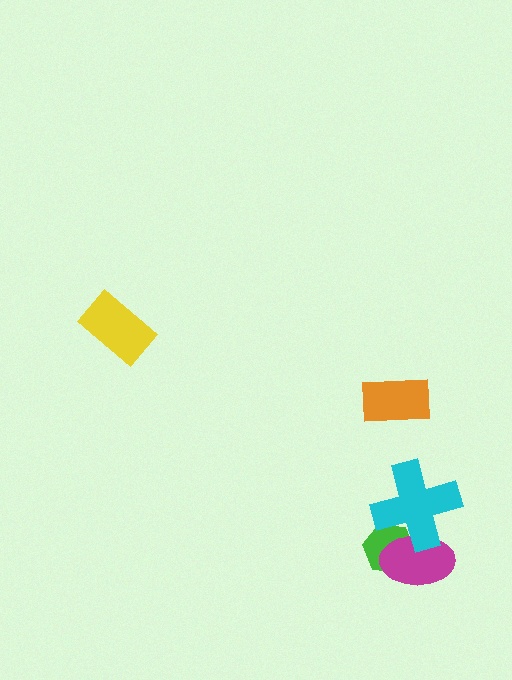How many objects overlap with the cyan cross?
2 objects overlap with the cyan cross.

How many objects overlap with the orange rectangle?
0 objects overlap with the orange rectangle.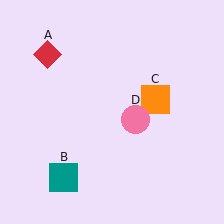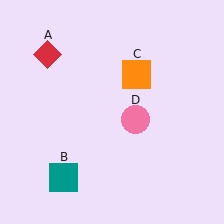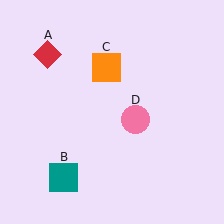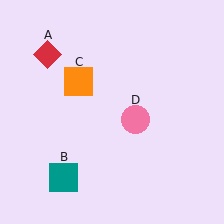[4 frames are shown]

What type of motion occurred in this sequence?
The orange square (object C) rotated counterclockwise around the center of the scene.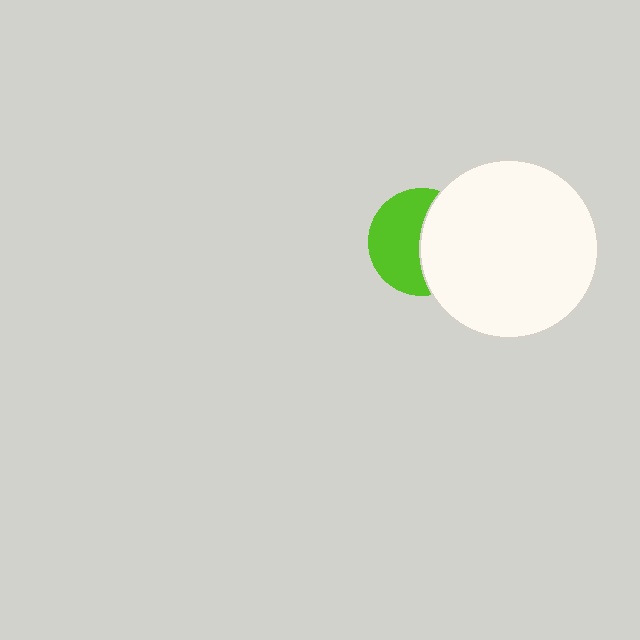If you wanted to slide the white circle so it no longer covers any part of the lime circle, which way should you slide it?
Slide it right — that is the most direct way to separate the two shapes.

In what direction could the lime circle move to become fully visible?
The lime circle could move left. That would shift it out from behind the white circle entirely.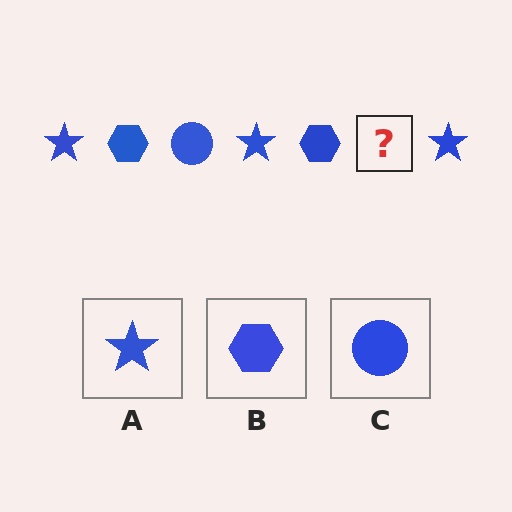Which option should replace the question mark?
Option C.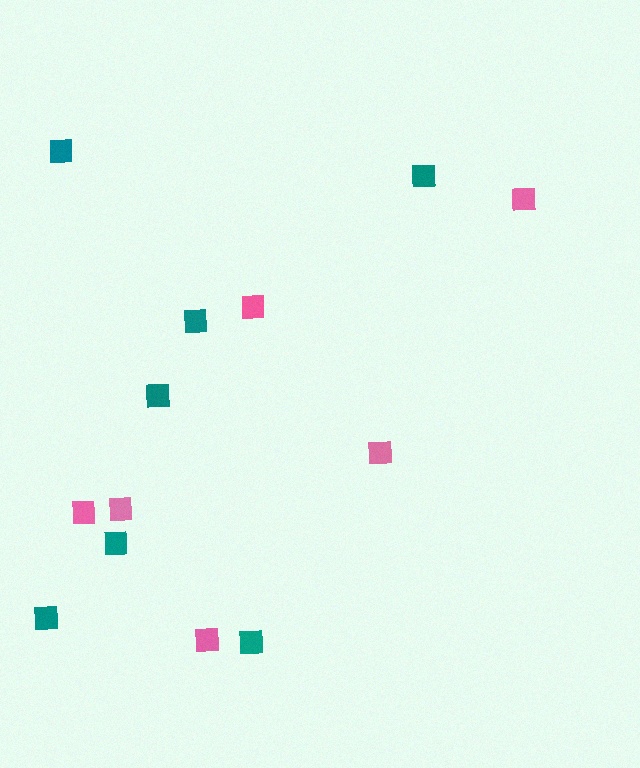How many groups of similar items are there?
There are 2 groups: one group of teal squares (7) and one group of pink squares (6).